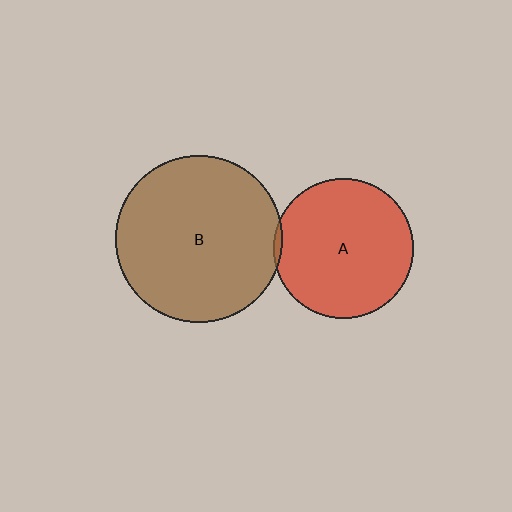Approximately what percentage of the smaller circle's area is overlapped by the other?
Approximately 5%.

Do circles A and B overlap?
Yes.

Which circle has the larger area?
Circle B (brown).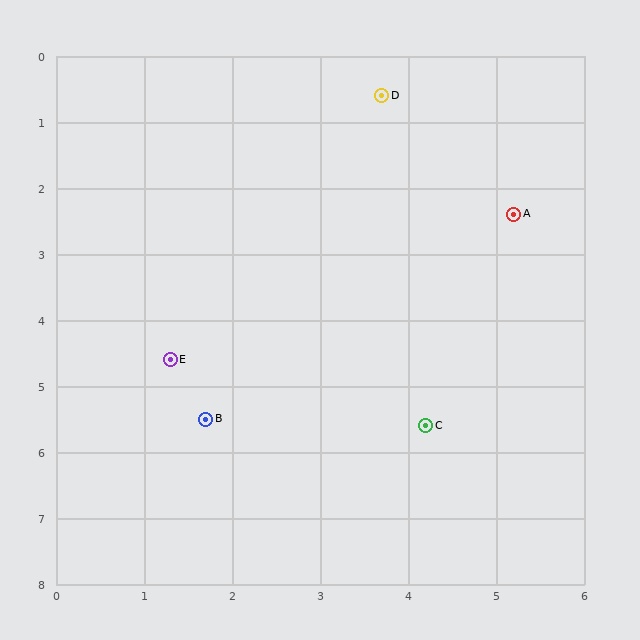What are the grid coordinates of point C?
Point C is at approximately (4.2, 5.6).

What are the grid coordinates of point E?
Point E is at approximately (1.3, 4.6).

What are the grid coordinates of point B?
Point B is at approximately (1.7, 5.5).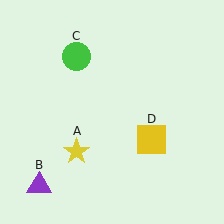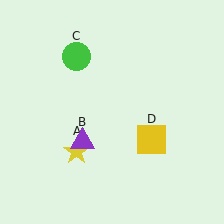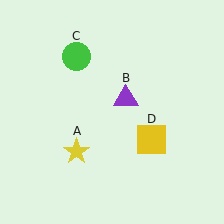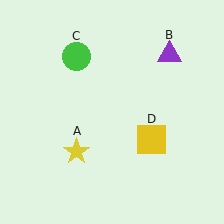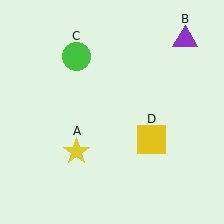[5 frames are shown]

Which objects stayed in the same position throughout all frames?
Yellow star (object A) and green circle (object C) and yellow square (object D) remained stationary.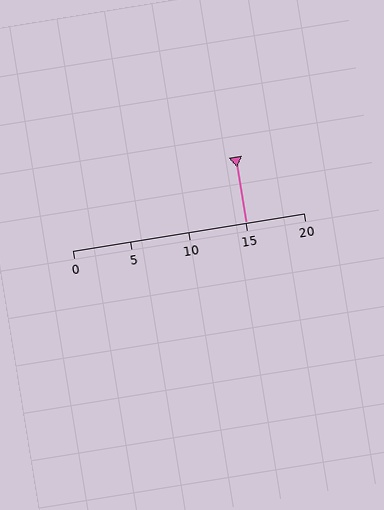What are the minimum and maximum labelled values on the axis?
The axis runs from 0 to 20.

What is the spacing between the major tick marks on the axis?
The major ticks are spaced 5 apart.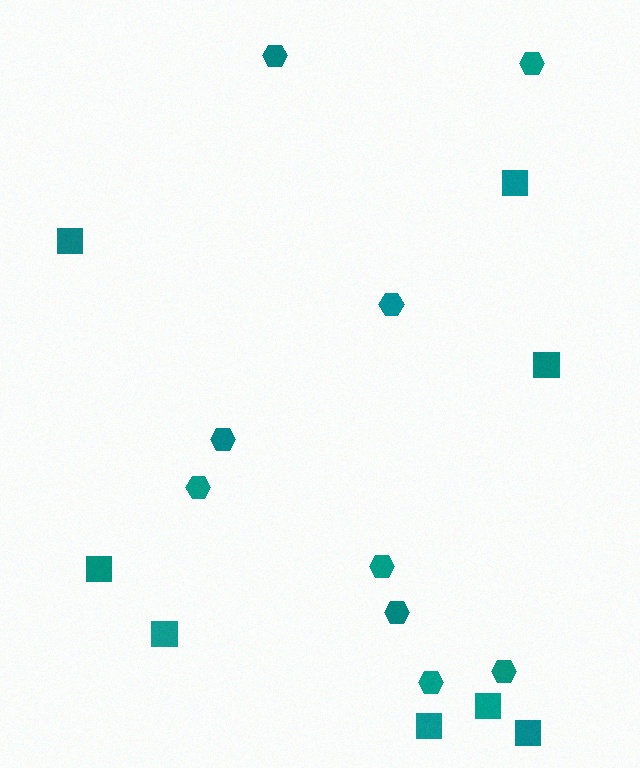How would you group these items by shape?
There are 2 groups: one group of hexagons (9) and one group of squares (8).